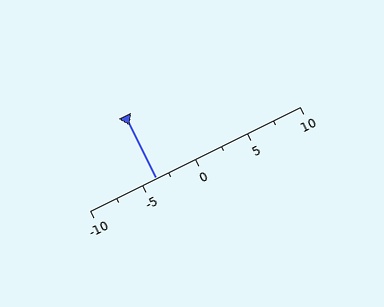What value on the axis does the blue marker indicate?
The marker indicates approximately -3.8.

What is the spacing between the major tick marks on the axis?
The major ticks are spaced 5 apart.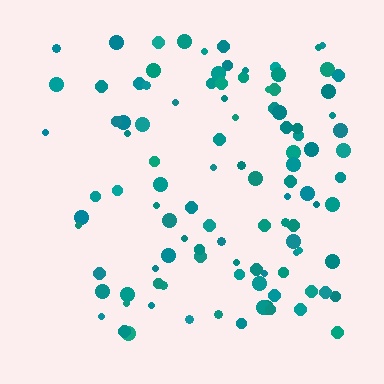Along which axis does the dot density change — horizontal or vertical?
Horizontal.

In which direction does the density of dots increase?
From left to right, with the right side densest.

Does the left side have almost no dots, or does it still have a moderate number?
Still a moderate number, just noticeably fewer than the right.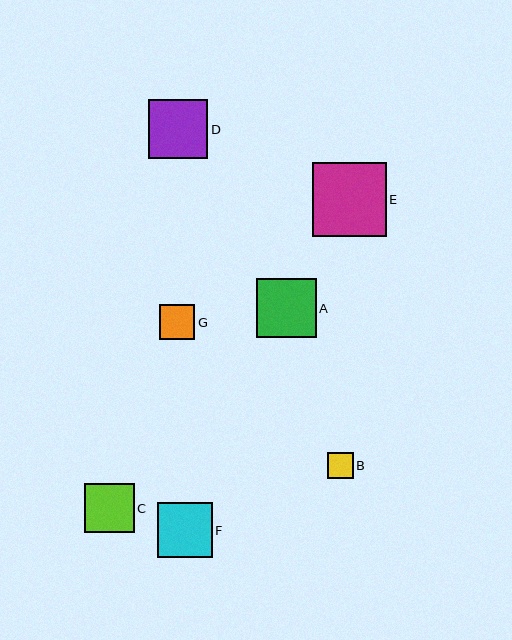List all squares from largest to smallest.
From largest to smallest: E, D, A, F, C, G, B.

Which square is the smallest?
Square B is the smallest with a size of approximately 26 pixels.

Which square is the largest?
Square E is the largest with a size of approximately 74 pixels.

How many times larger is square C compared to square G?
Square C is approximately 1.4 times the size of square G.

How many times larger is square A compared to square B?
Square A is approximately 2.3 times the size of square B.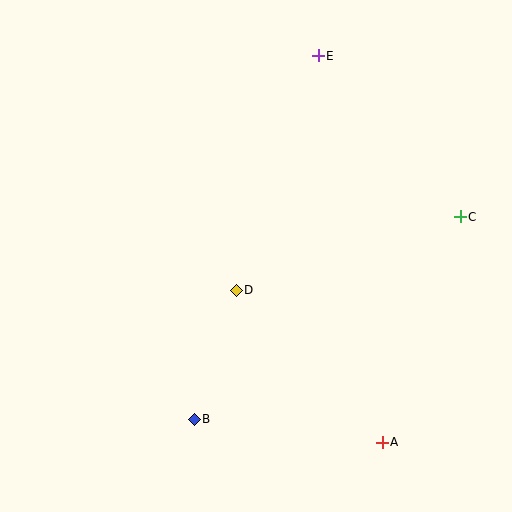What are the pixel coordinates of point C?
Point C is at (460, 217).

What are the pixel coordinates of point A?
Point A is at (382, 442).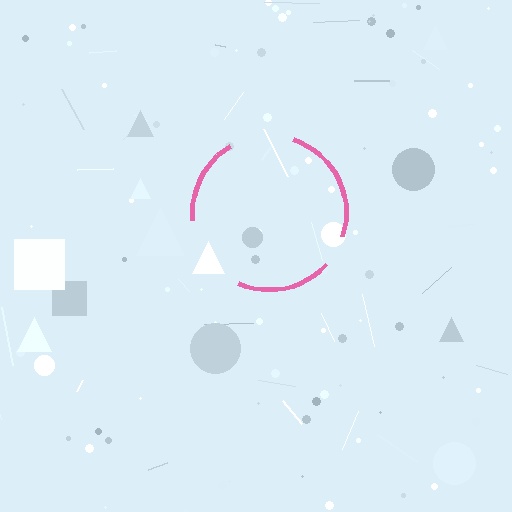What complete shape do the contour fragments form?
The contour fragments form a circle.